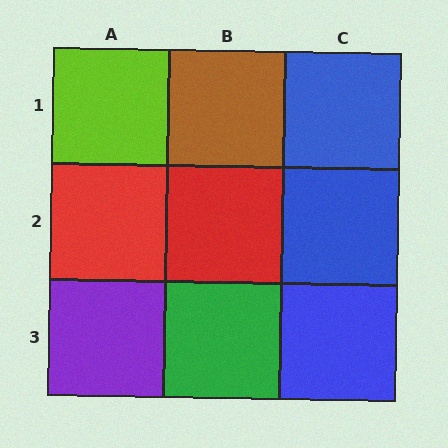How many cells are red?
2 cells are red.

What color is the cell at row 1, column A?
Lime.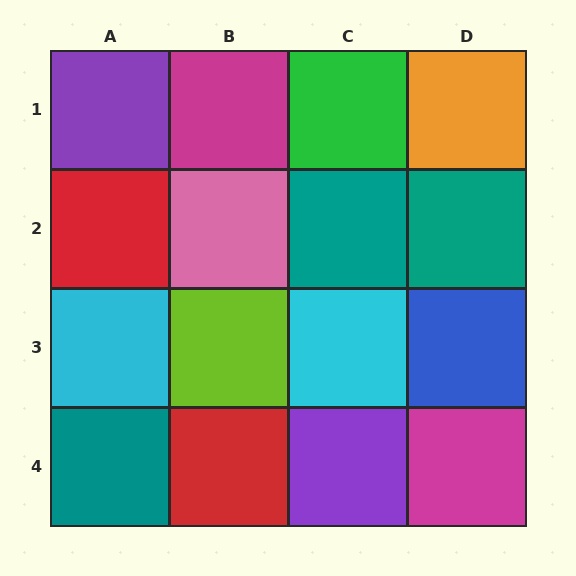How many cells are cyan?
2 cells are cyan.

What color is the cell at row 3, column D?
Blue.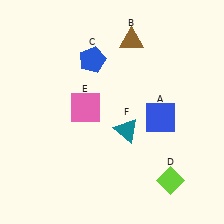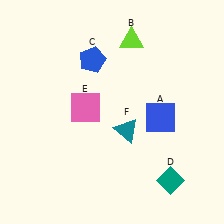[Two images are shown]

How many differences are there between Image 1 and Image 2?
There are 2 differences between the two images.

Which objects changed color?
B changed from brown to lime. D changed from lime to teal.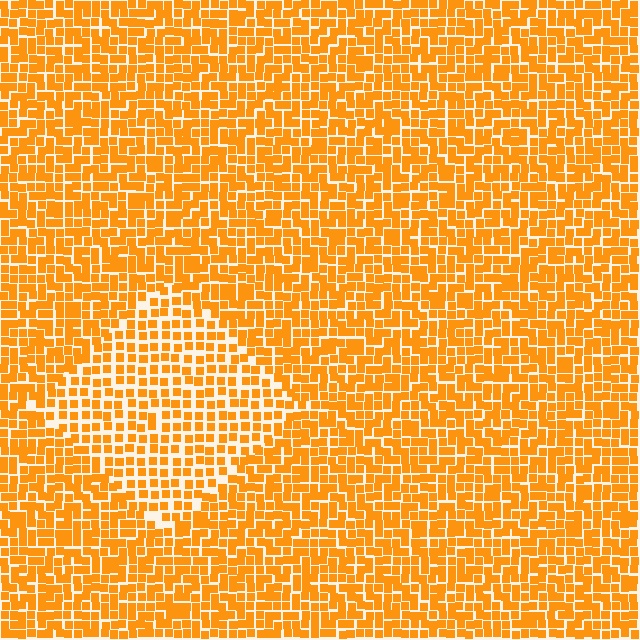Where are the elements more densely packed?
The elements are more densely packed outside the diamond boundary.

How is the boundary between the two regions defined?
The boundary is defined by a change in element density (approximately 1.6x ratio). All elements are the same color, size, and shape.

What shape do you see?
I see a diamond.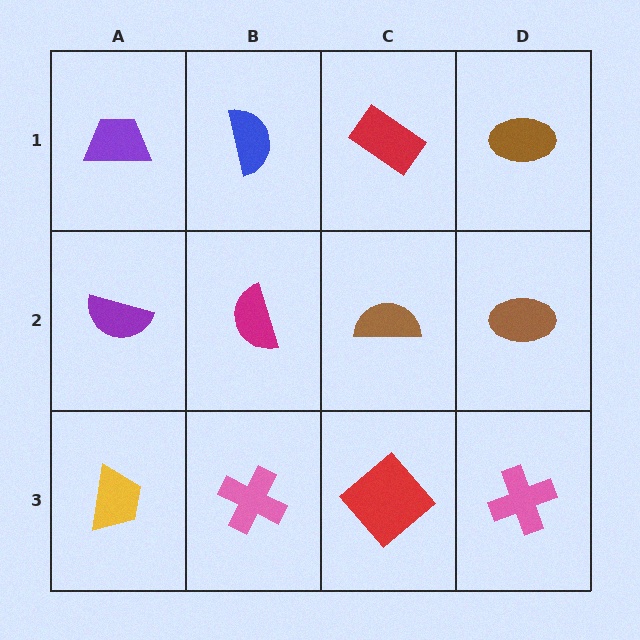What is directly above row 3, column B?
A magenta semicircle.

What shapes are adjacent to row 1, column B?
A magenta semicircle (row 2, column B), a purple trapezoid (row 1, column A), a red rectangle (row 1, column C).